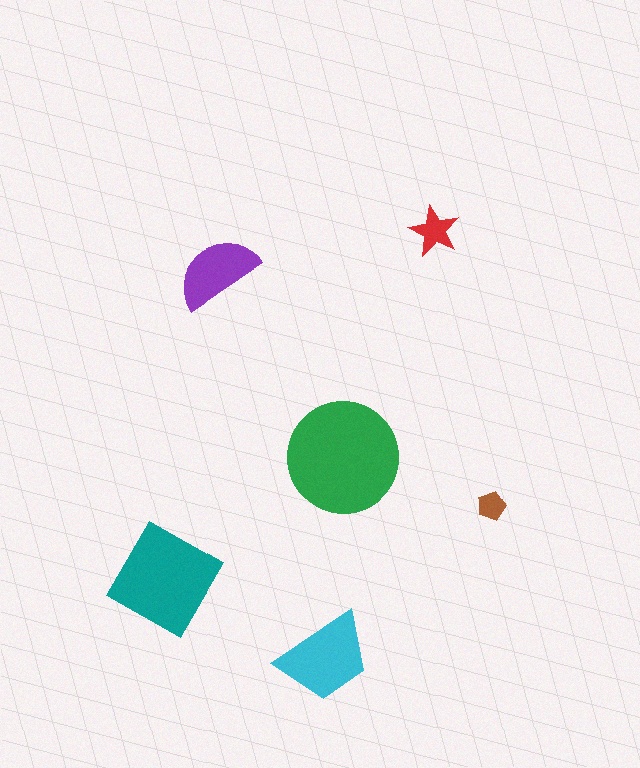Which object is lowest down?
The cyan trapezoid is bottommost.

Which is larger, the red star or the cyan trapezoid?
The cyan trapezoid.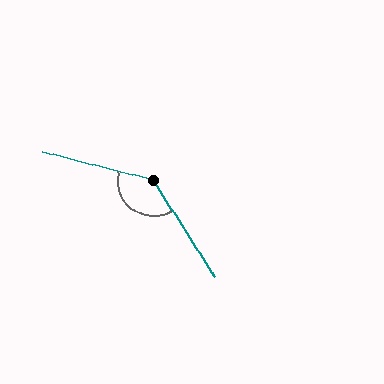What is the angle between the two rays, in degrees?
Approximately 137 degrees.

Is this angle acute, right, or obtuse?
It is obtuse.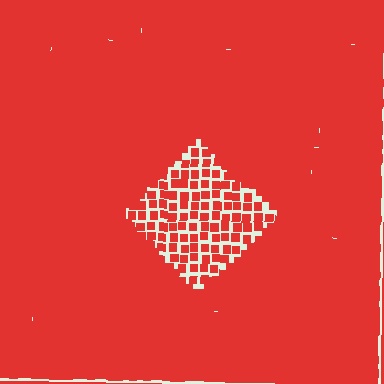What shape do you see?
I see a diamond.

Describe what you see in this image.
The image contains small red elements arranged at two different densities. A diamond-shaped region is visible where the elements are less densely packed than the surrounding area.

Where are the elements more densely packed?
The elements are more densely packed outside the diamond boundary.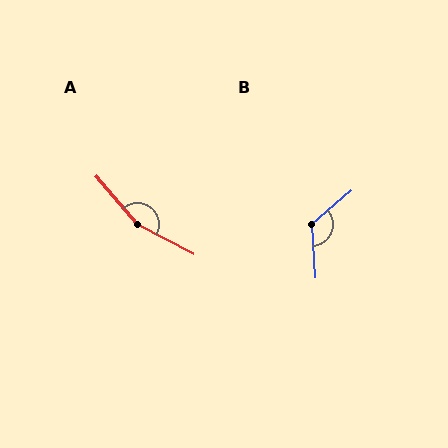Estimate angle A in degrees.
Approximately 158 degrees.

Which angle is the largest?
A, at approximately 158 degrees.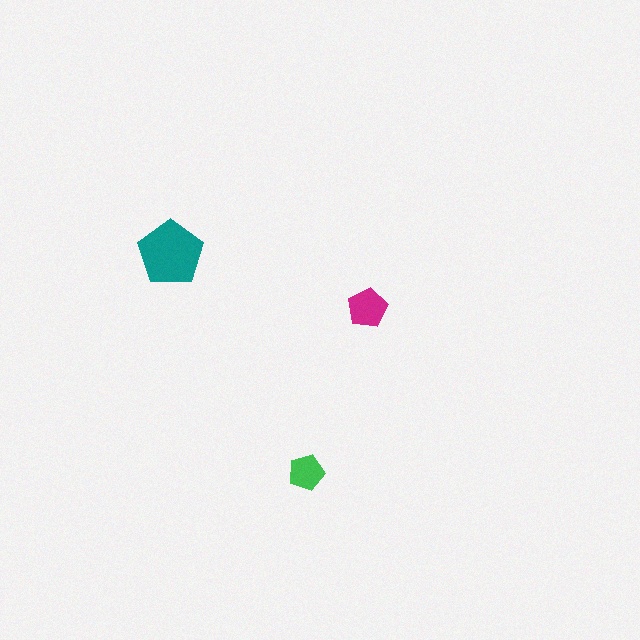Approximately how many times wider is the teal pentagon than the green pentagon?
About 2 times wider.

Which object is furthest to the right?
The magenta pentagon is rightmost.